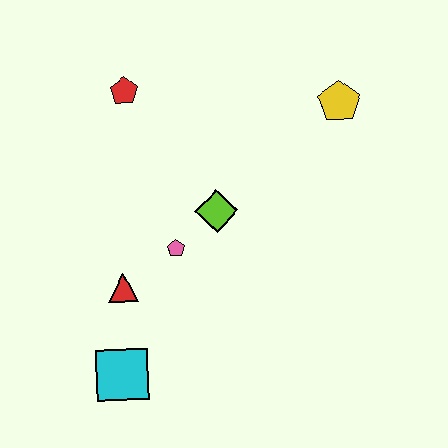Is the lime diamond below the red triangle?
No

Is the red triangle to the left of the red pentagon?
Yes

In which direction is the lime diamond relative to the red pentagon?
The lime diamond is below the red pentagon.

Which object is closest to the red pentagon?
The lime diamond is closest to the red pentagon.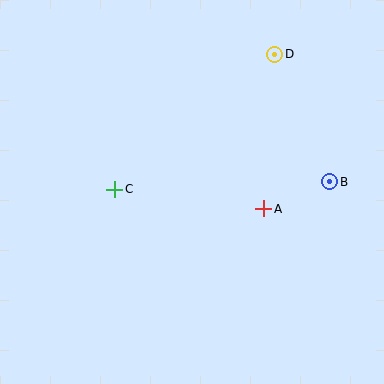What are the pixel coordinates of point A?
Point A is at (264, 209).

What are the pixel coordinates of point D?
Point D is at (275, 54).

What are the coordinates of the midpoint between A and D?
The midpoint between A and D is at (269, 132).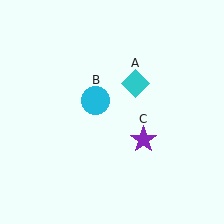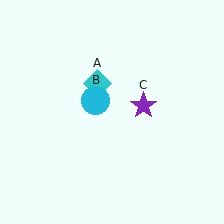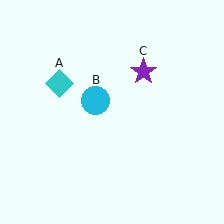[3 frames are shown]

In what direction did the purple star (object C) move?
The purple star (object C) moved up.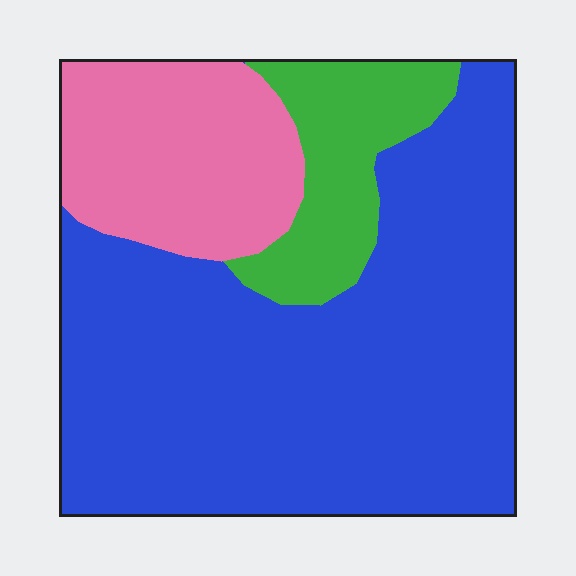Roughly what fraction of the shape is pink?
Pink takes up about one fifth (1/5) of the shape.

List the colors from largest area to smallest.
From largest to smallest: blue, pink, green.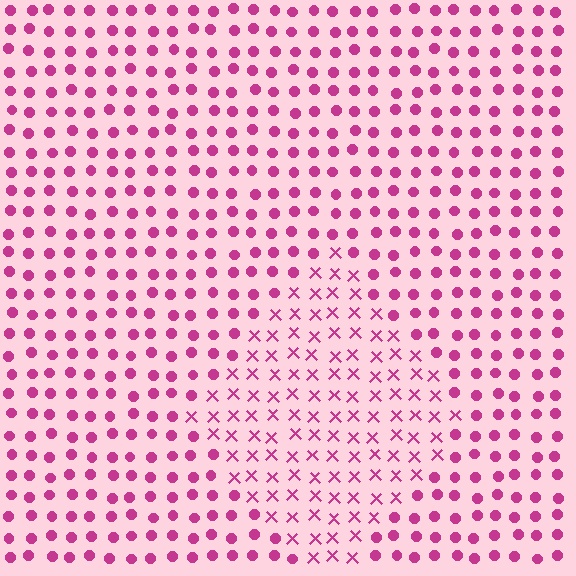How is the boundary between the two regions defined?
The boundary is defined by a change in element shape: X marks inside vs. circles outside. All elements share the same color and spacing.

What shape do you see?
I see a diamond.